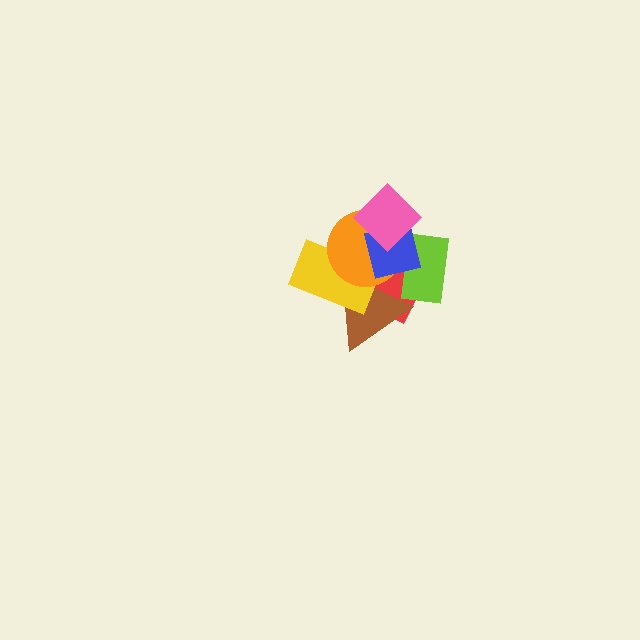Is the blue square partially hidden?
Yes, it is partially covered by another shape.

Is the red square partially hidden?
Yes, it is partially covered by another shape.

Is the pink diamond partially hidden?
No, no other shape covers it.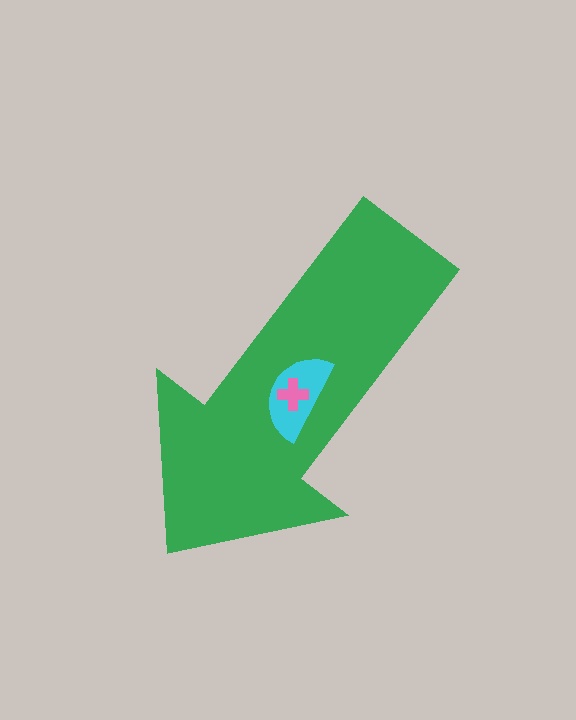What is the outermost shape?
The green arrow.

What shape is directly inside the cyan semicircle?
The pink cross.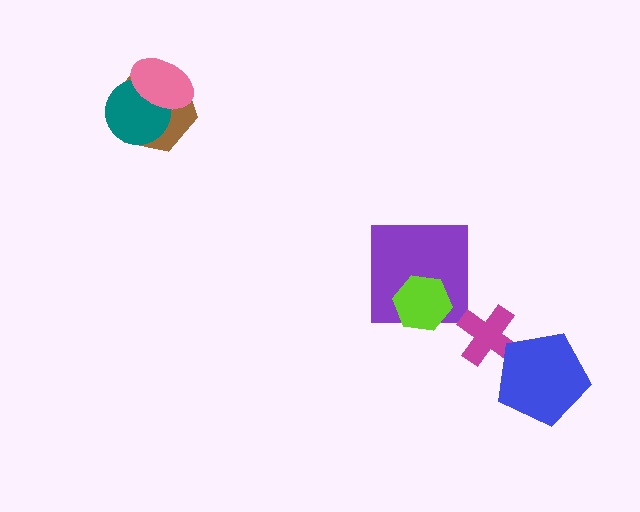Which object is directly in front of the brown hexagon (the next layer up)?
The teal circle is directly in front of the brown hexagon.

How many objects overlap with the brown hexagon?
2 objects overlap with the brown hexagon.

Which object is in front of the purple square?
The lime hexagon is in front of the purple square.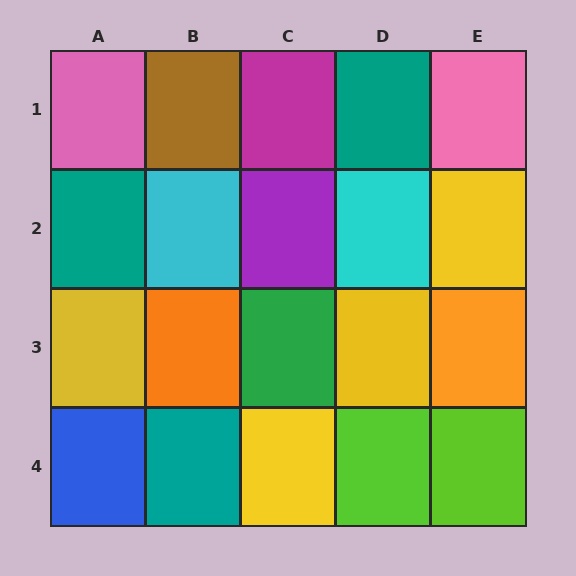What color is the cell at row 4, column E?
Lime.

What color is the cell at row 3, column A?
Yellow.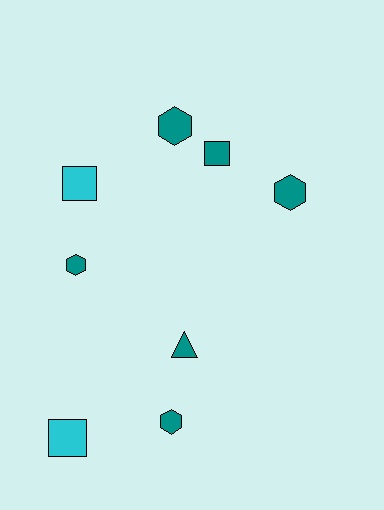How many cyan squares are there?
There are 2 cyan squares.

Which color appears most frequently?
Teal, with 6 objects.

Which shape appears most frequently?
Hexagon, with 4 objects.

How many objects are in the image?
There are 8 objects.